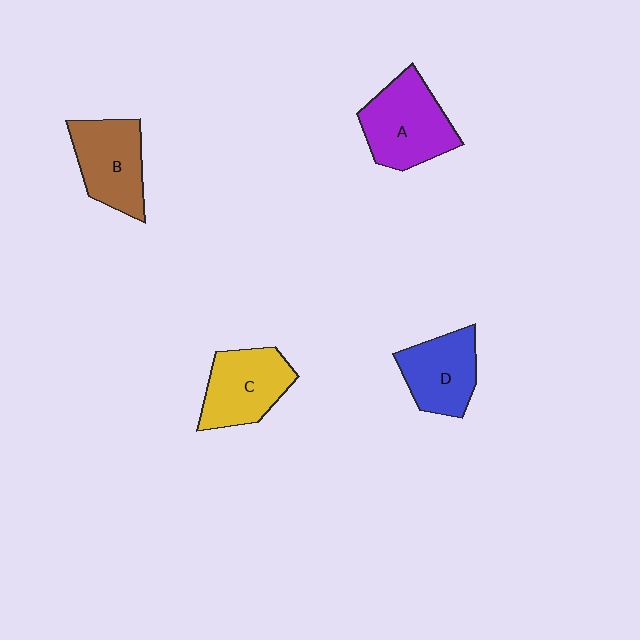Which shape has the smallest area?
Shape D (blue).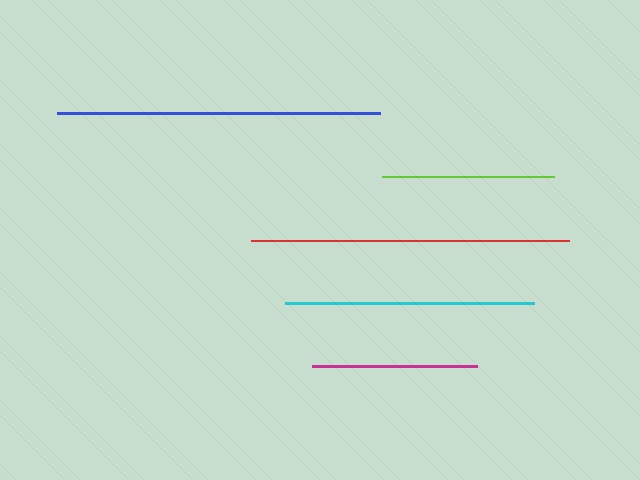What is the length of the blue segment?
The blue segment is approximately 323 pixels long.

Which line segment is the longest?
The blue line is the longest at approximately 323 pixels.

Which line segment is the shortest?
The magenta line is the shortest at approximately 165 pixels.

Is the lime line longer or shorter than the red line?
The red line is longer than the lime line.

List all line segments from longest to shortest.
From longest to shortest: blue, red, cyan, lime, magenta.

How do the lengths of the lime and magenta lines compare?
The lime and magenta lines are approximately the same length.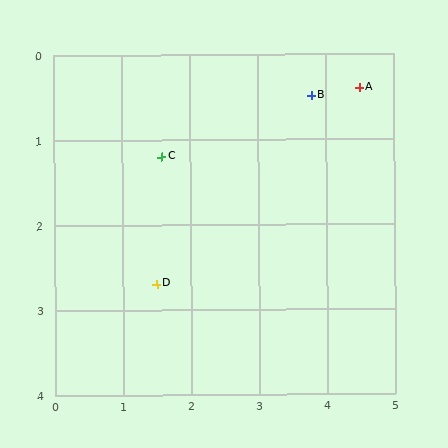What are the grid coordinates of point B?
Point B is at approximately (3.8, 0.5).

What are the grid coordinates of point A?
Point A is at approximately (4.5, 0.4).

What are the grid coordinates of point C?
Point C is at approximately (1.6, 1.2).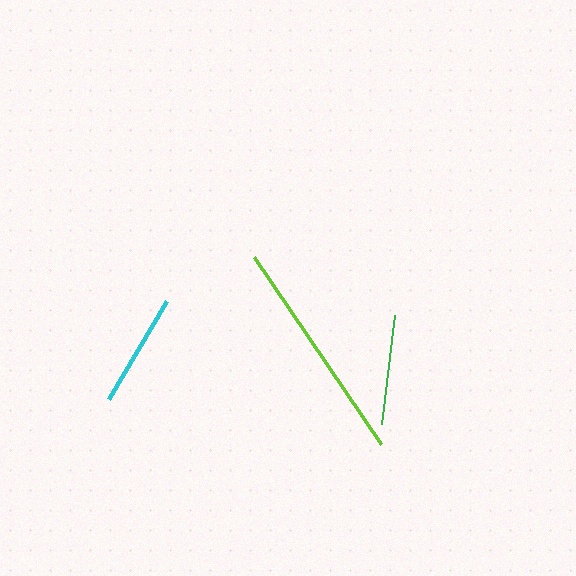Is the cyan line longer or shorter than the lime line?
The lime line is longer than the cyan line.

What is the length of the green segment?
The green segment is approximately 110 pixels long.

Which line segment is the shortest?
The green line is the shortest at approximately 110 pixels.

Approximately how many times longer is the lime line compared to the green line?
The lime line is approximately 2.1 times the length of the green line.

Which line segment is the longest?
The lime line is the longest at approximately 226 pixels.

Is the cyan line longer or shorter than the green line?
The cyan line is longer than the green line.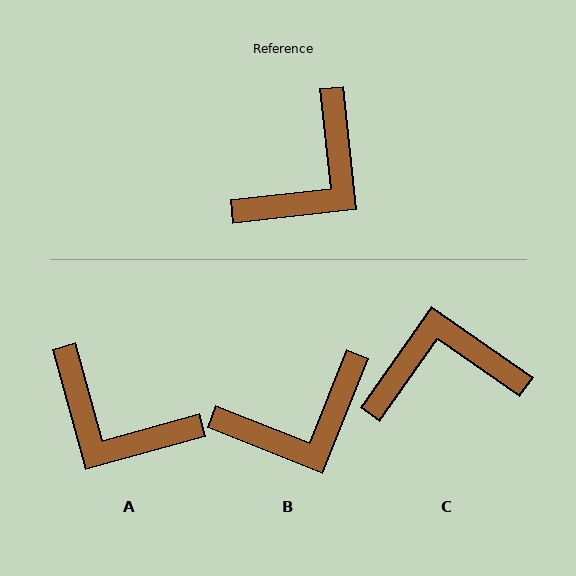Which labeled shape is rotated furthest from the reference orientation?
C, about 139 degrees away.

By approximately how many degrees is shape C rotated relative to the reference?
Approximately 139 degrees counter-clockwise.